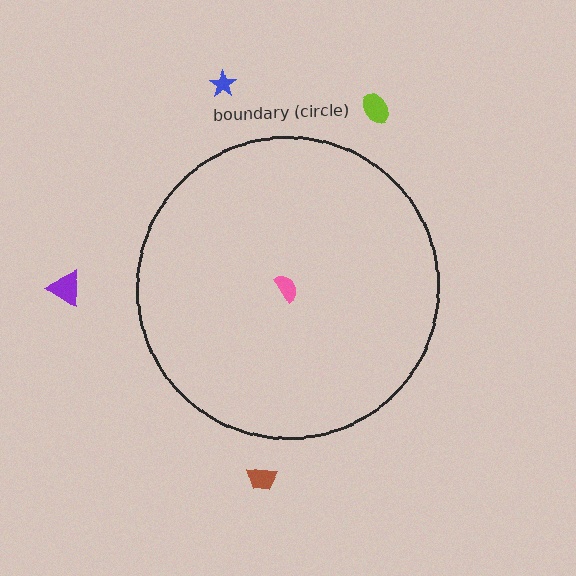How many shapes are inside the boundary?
1 inside, 4 outside.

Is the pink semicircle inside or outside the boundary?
Inside.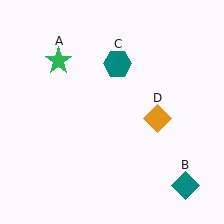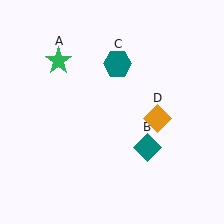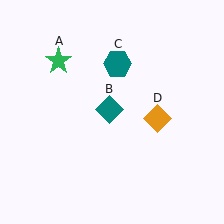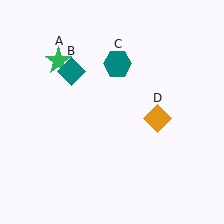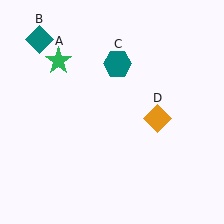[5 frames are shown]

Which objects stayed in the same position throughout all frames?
Green star (object A) and teal hexagon (object C) and orange diamond (object D) remained stationary.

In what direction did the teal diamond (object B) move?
The teal diamond (object B) moved up and to the left.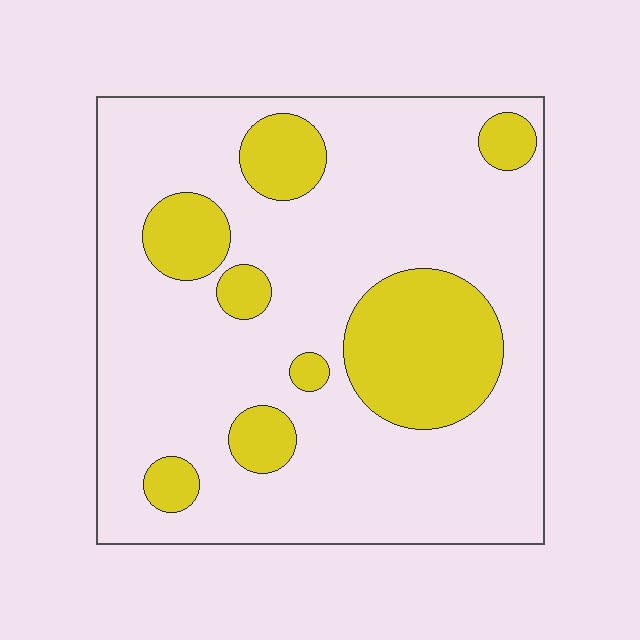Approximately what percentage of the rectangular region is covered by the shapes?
Approximately 25%.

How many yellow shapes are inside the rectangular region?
8.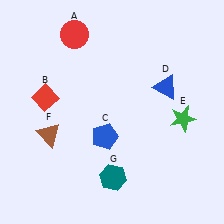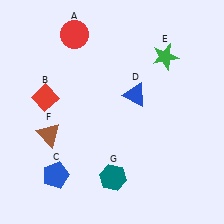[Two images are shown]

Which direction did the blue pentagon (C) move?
The blue pentagon (C) moved left.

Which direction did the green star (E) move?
The green star (E) moved up.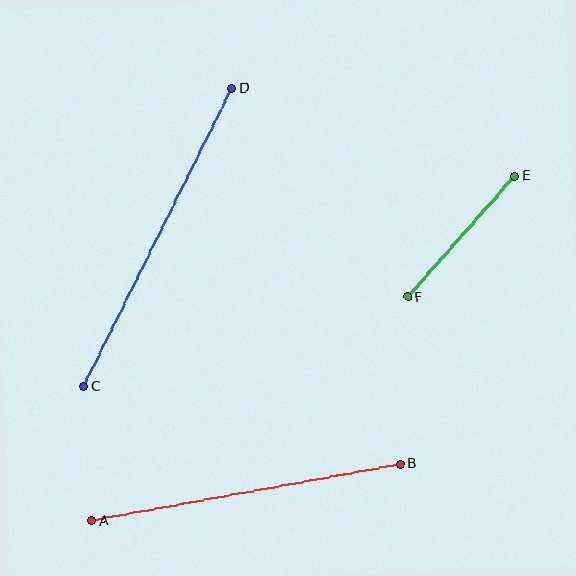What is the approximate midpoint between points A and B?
The midpoint is at approximately (246, 492) pixels.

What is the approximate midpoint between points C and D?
The midpoint is at approximately (158, 237) pixels.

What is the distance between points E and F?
The distance is approximately 161 pixels.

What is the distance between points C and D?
The distance is approximately 333 pixels.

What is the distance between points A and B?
The distance is approximately 314 pixels.